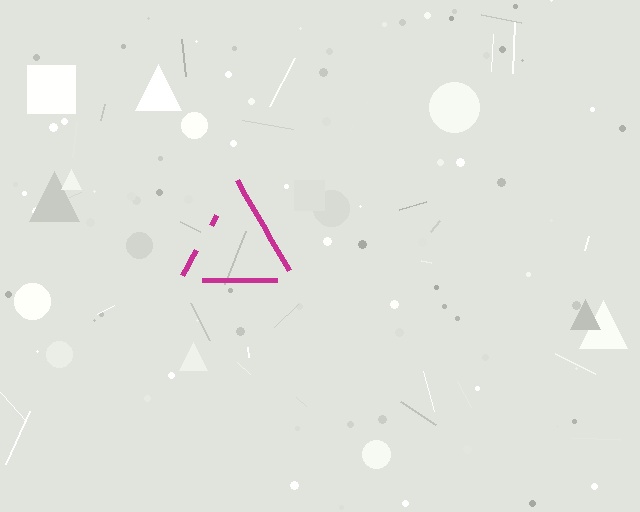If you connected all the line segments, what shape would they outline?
They would outline a triangle.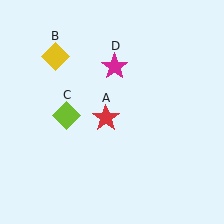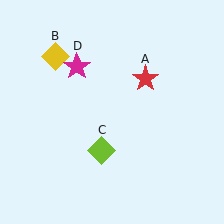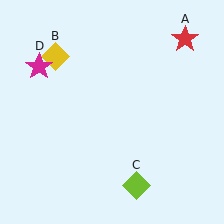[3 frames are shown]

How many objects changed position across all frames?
3 objects changed position: red star (object A), lime diamond (object C), magenta star (object D).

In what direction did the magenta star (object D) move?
The magenta star (object D) moved left.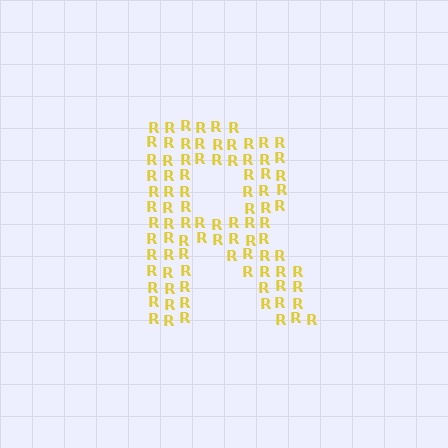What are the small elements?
The small elements are letter R's.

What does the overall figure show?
The overall figure shows the letter R.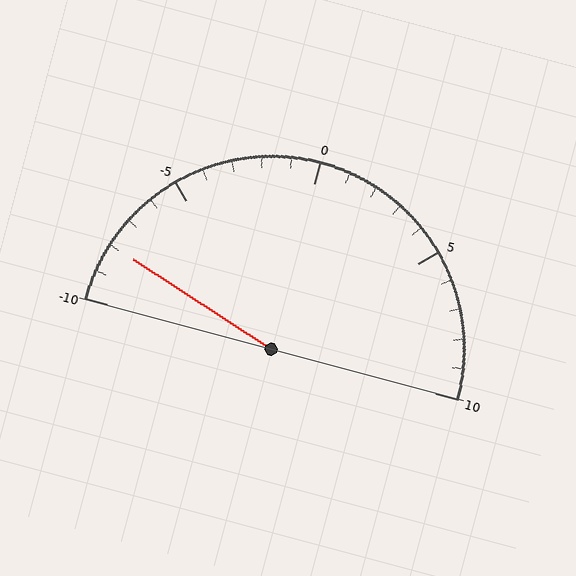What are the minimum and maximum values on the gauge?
The gauge ranges from -10 to 10.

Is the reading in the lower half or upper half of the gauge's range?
The reading is in the lower half of the range (-10 to 10).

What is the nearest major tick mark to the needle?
The nearest major tick mark is -10.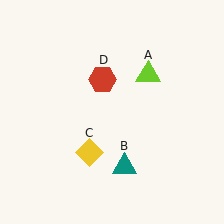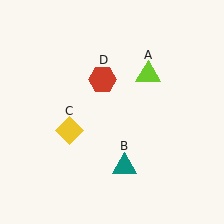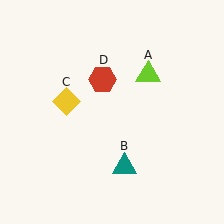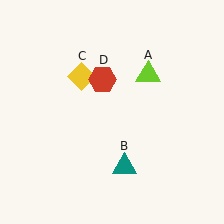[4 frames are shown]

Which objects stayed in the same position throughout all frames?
Lime triangle (object A) and teal triangle (object B) and red hexagon (object D) remained stationary.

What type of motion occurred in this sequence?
The yellow diamond (object C) rotated clockwise around the center of the scene.